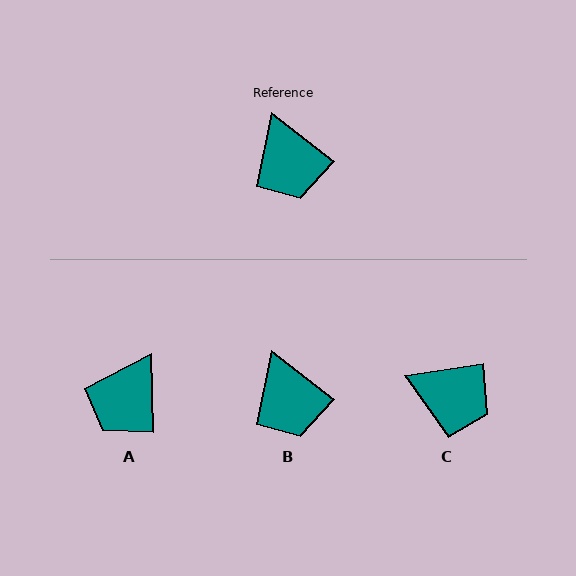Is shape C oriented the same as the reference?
No, it is off by about 47 degrees.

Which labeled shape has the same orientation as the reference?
B.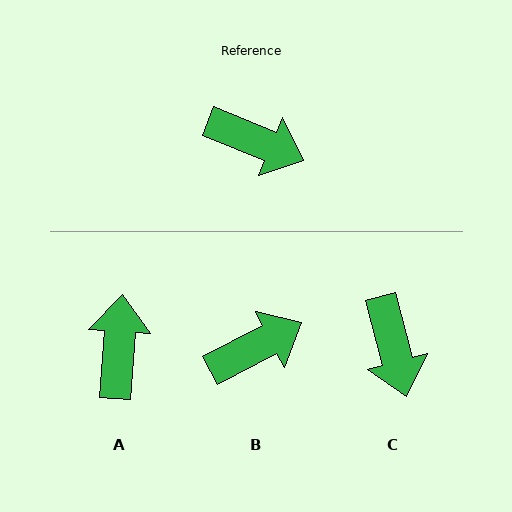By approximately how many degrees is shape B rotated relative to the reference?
Approximately 50 degrees counter-clockwise.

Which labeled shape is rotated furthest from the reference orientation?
A, about 109 degrees away.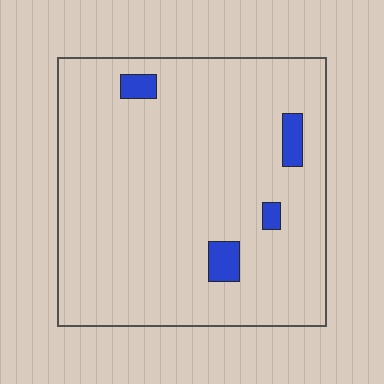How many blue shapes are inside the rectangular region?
4.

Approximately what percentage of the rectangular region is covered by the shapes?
Approximately 5%.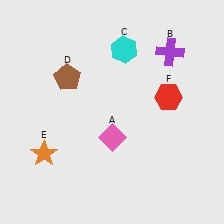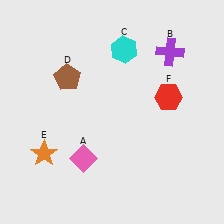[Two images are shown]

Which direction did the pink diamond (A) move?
The pink diamond (A) moved left.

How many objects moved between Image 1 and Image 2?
1 object moved between the two images.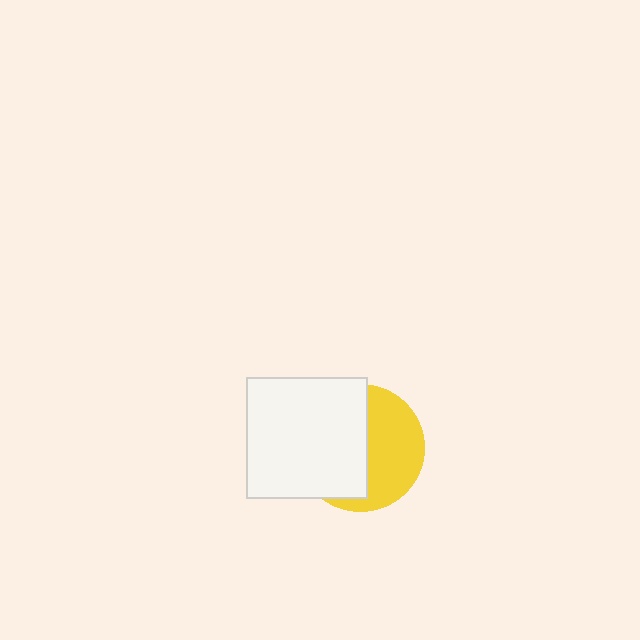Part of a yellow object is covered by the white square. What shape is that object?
It is a circle.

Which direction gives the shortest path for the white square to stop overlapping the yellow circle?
Moving left gives the shortest separation.